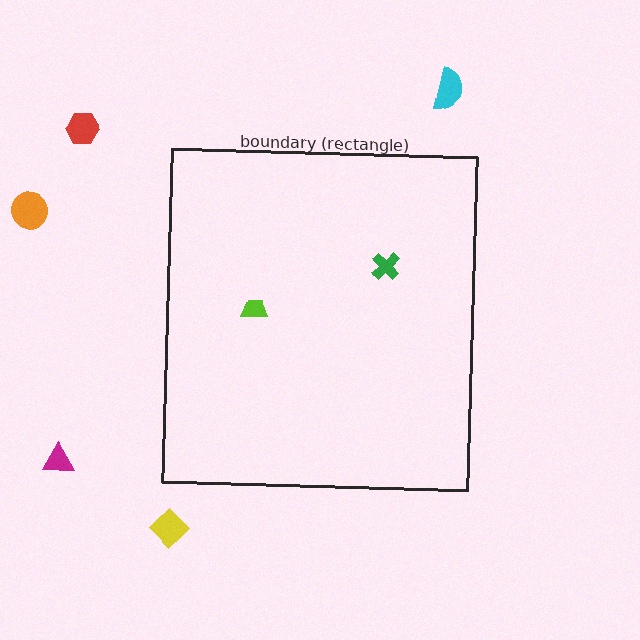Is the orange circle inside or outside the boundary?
Outside.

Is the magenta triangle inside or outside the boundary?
Outside.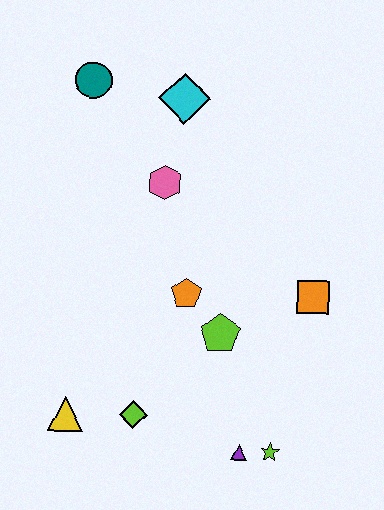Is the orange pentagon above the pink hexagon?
No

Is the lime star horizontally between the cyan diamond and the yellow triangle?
No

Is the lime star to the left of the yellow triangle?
No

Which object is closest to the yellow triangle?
The lime diamond is closest to the yellow triangle.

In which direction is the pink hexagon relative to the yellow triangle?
The pink hexagon is above the yellow triangle.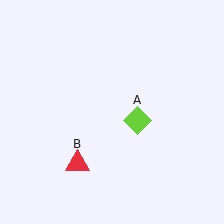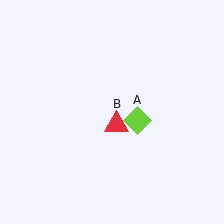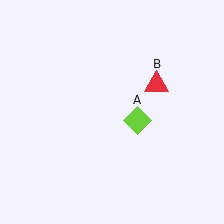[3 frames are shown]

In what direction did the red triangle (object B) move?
The red triangle (object B) moved up and to the right.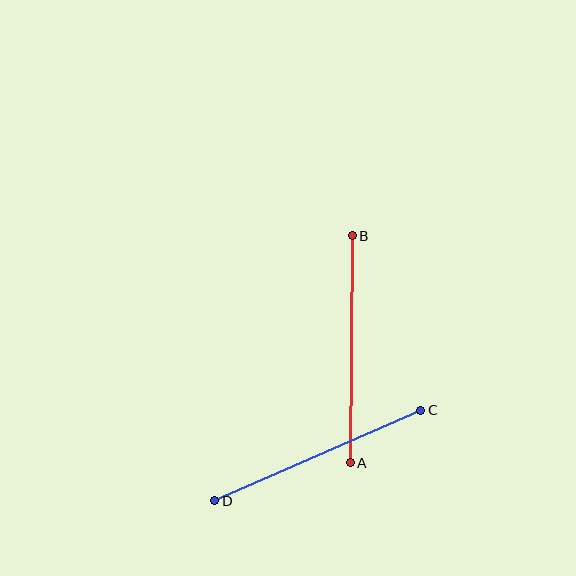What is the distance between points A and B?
The distance is approximately 227 pixels.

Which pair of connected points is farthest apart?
Points A and B are farthest apart.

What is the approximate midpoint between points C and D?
The midpoint is at approximately (318, 456) pixels.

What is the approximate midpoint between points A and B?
The midpoint is at approximately (351, 349) pixels.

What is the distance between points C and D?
The distance is approximately 225 pixels.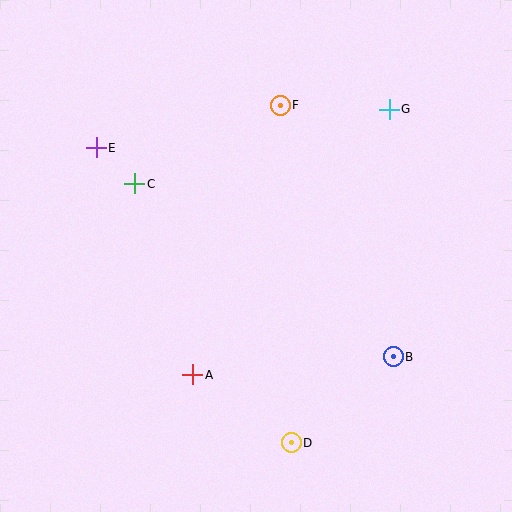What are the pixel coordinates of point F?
Point F is at (280, 105).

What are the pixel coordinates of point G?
Point G is at (389, 109).